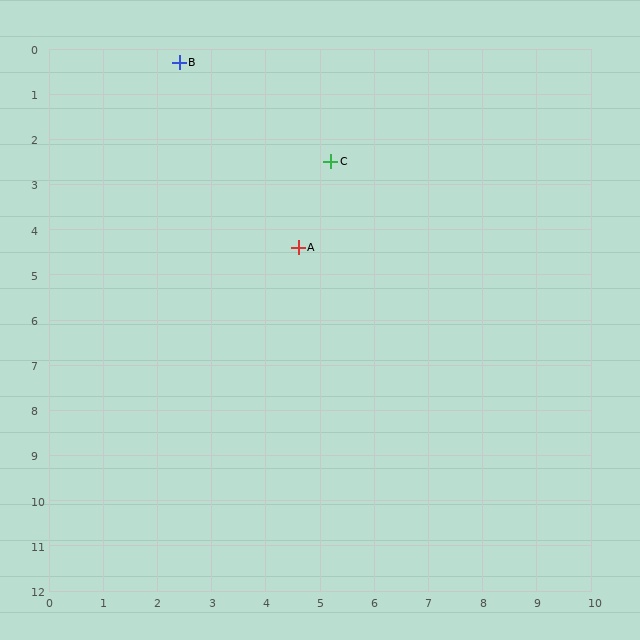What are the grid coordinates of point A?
Point A is at approximately (4.6, 4.4).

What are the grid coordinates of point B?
Point B is at approximately (2.4, 0.3).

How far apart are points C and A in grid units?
Points C and A are about 2.0 grid units apart.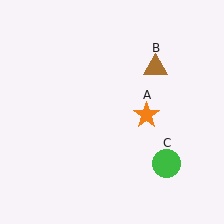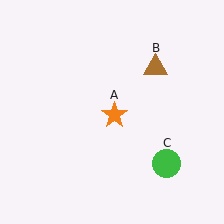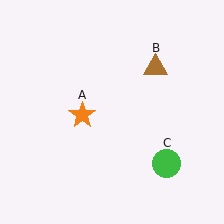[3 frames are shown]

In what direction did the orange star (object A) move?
The orange star (object A) moved left.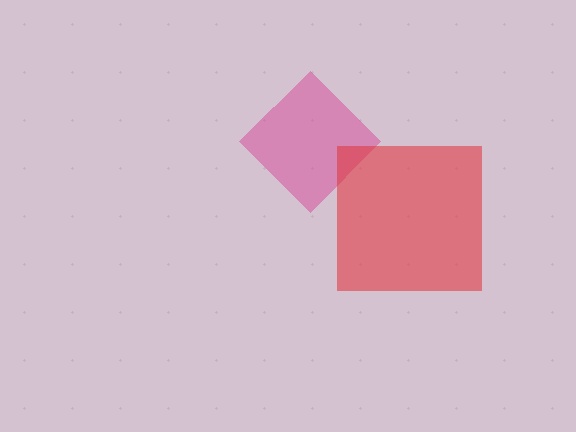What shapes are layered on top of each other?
The layered shapes are: a magenta diamond, a red square.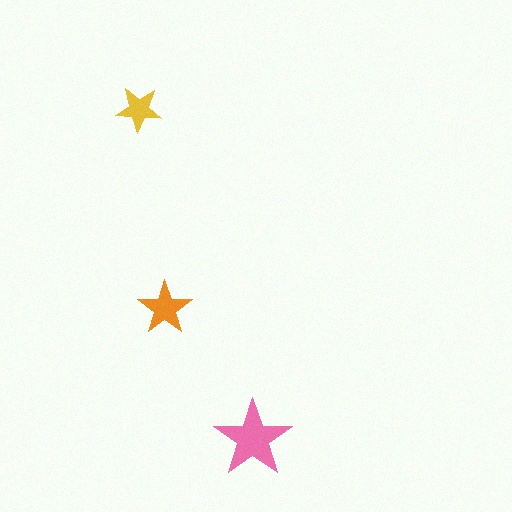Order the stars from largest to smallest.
the pink one, the orange one, the yellow one.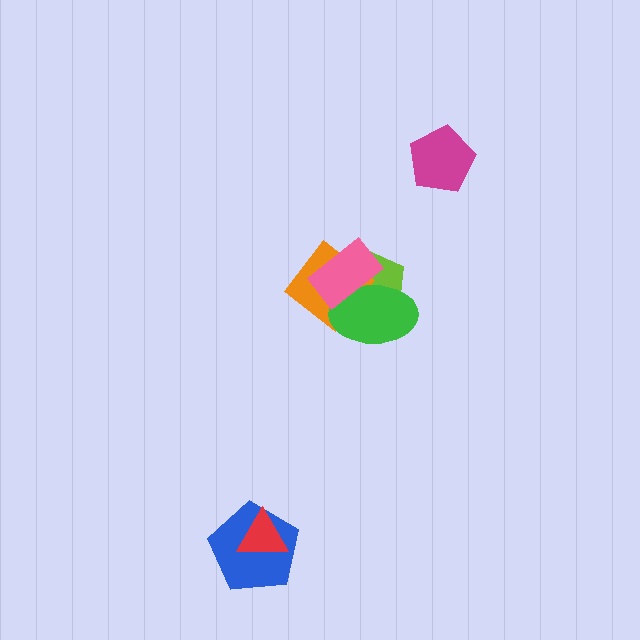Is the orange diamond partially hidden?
Yes, it is partially covered by another shape.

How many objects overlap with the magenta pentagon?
0 objects overlap with the magenta pentagon.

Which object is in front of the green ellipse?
The pink rectangle is in front of the green ellipse.